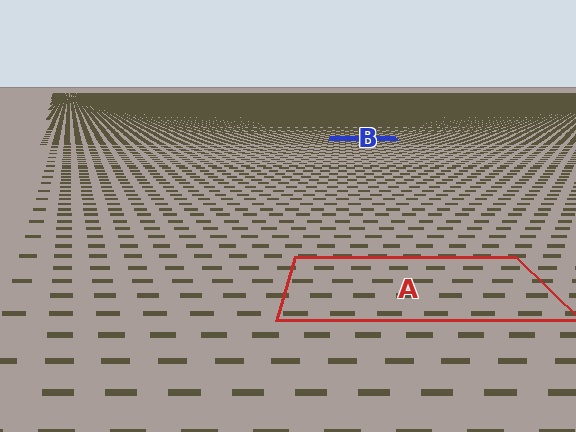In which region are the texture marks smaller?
The texture marks are smaller in region B, because it is farther away.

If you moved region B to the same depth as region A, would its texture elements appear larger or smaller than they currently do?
They would appear larger. At a closer depth, the same texture elements are projected at a bigger on-screen size.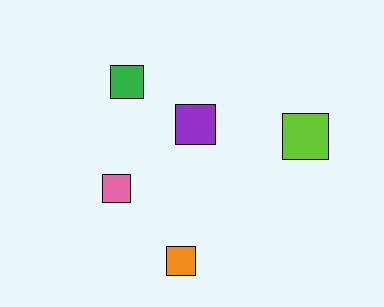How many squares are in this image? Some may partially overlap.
There are 5 squares.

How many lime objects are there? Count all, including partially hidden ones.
There is 1 lime object.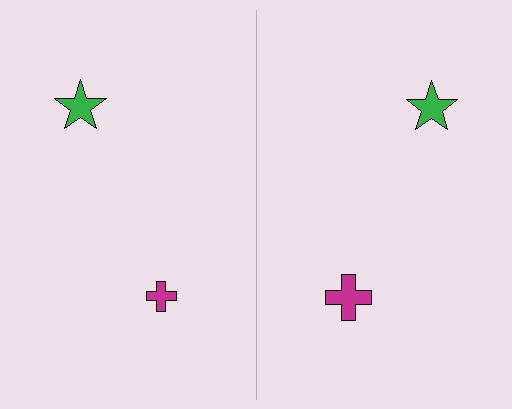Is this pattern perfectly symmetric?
No, the pattern is not perfectly symmetric. The magenta cross on the right side has a different size than its mirror counterpart.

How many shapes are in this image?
There are 4 shapes in this image.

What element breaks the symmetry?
The magenta cross on the right side has a different size than its mirror counterpart.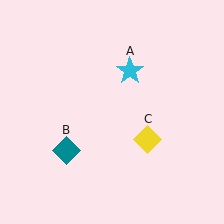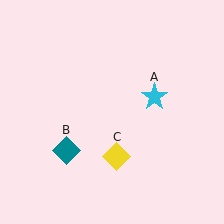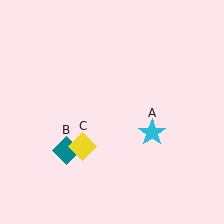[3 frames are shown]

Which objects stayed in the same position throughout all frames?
Teal diamond (object B) remained stationary.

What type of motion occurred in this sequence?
The cyan star (object A), yellow diamond (object C) rotated clockwise around the center of the scene.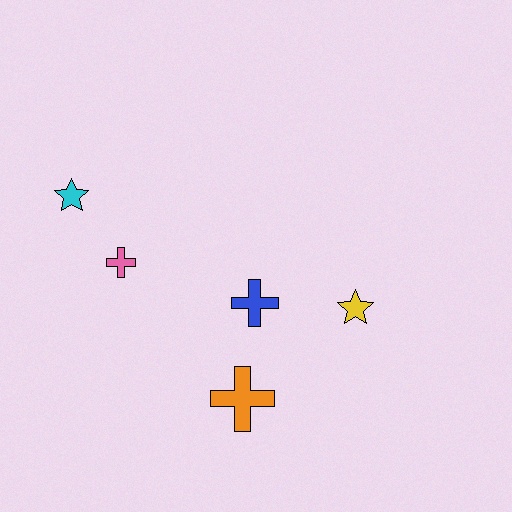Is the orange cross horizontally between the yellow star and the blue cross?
No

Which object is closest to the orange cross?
The blue cross is closest to the orange cross.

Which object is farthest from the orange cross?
The cyan star is farthest from the orange cross.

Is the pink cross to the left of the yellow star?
Yes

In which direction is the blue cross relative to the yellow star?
The blue cross is to the left of the yellow star.